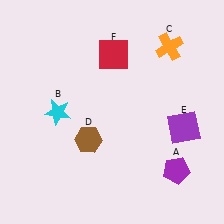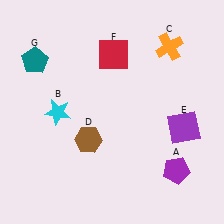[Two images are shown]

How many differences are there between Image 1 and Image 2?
There is 1 difference between the two images.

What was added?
A teal pentagon (G) was added in Image 2.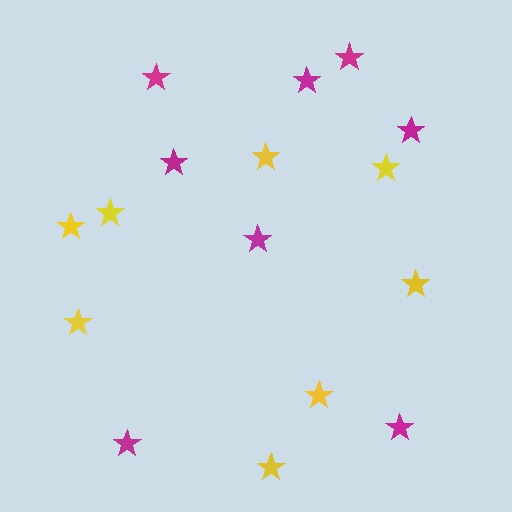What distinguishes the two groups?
There are 2 groups: one group of magenta stars (8) and one group of yellow stars (8).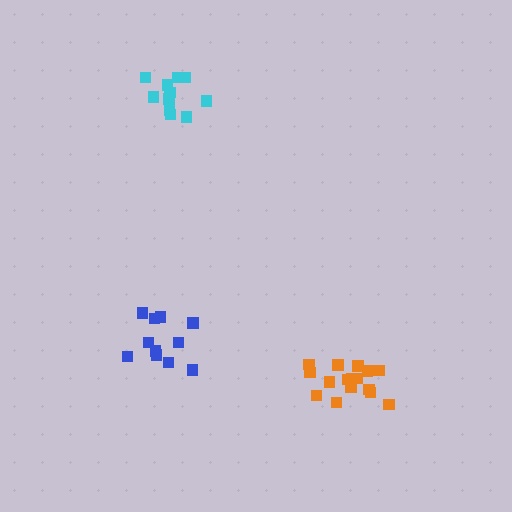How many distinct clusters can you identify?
There are 3 distinct clusters.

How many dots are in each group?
Group 1: 16 dots, Group 2: 11 dots, Group 3: 11 dots (38 total).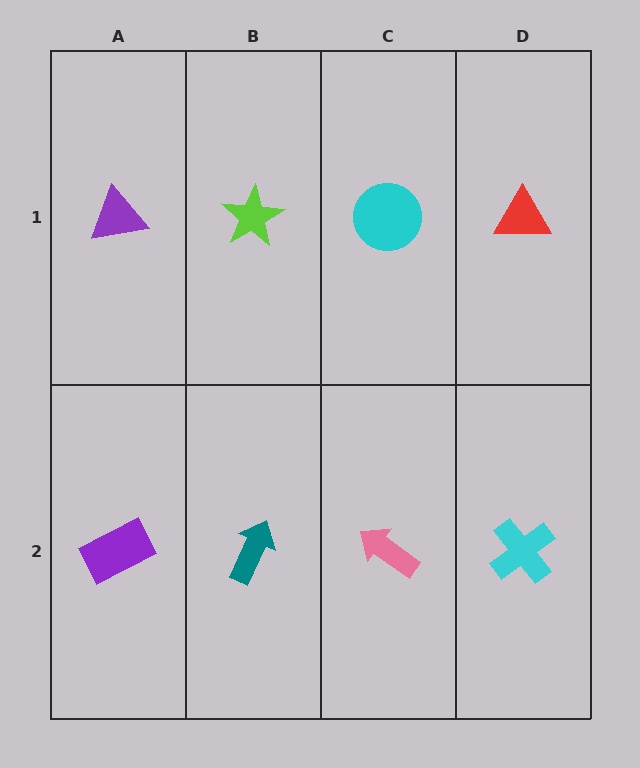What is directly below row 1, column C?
A pink arrow.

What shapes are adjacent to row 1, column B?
A teal arrow (row 2, column B), a purple triangle (row 1, column A), a cyan circle (row 1, column C).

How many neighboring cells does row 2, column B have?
3.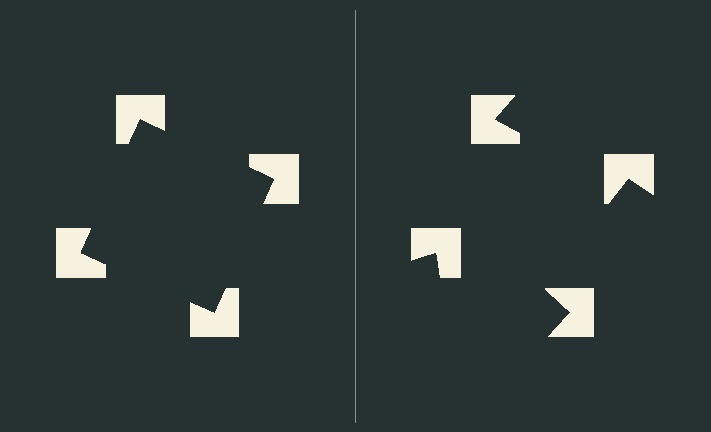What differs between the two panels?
The notched squares are positioned identically on both sides; only the wedge orientations differ. On the left they align to a square; on the right they are misaligned.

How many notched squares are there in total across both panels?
8 — 4 on each side.